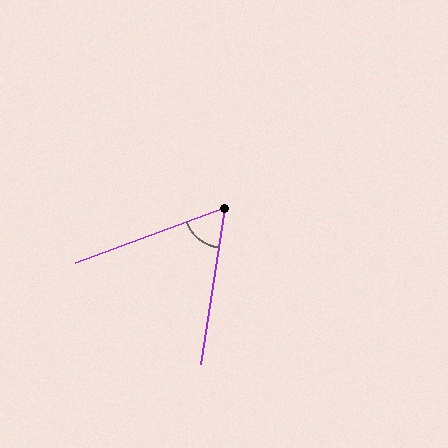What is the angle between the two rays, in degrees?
Approximately 61 degrees.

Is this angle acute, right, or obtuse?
It is acute.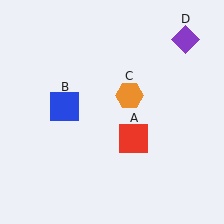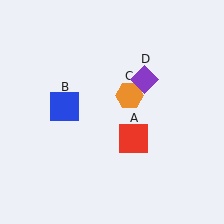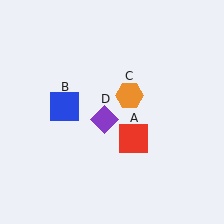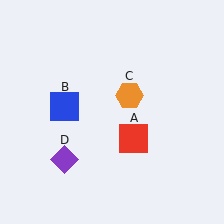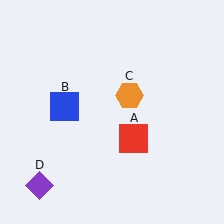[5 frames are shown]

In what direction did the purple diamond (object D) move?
The purple diamond (object D) moved down and to the left.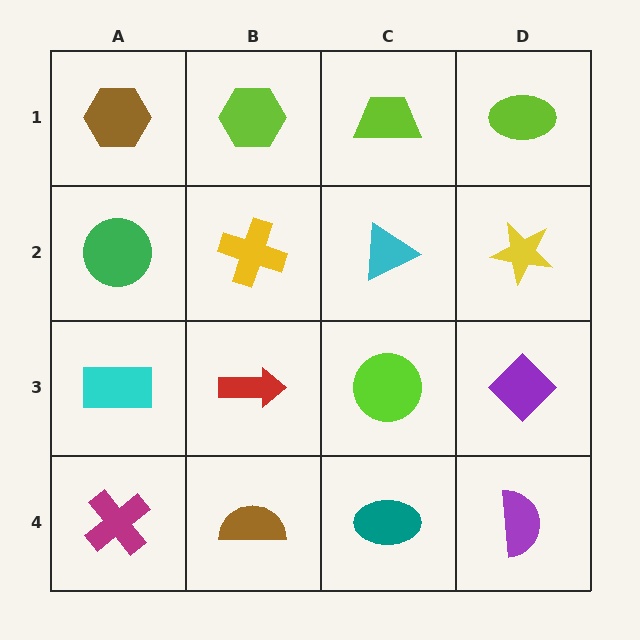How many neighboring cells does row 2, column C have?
4.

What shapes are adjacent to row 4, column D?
A purple diamond (row 3, column D), a teal ellipse (row 4, column C).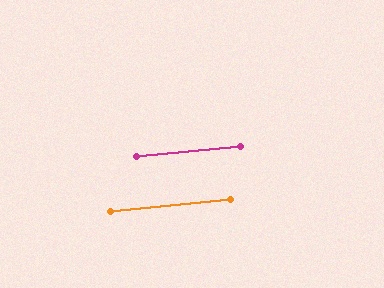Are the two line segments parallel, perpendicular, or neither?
Parallel — their directions differ by only 0.7°.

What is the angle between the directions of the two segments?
Approximately 1 degree.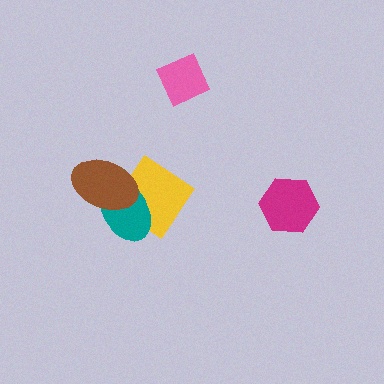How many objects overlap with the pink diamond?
0 objects overlap with the pink diamond.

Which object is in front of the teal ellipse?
The brown ellipse is in front of the teal ellipse.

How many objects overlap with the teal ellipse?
2 objects overlap with the teal ellipse.